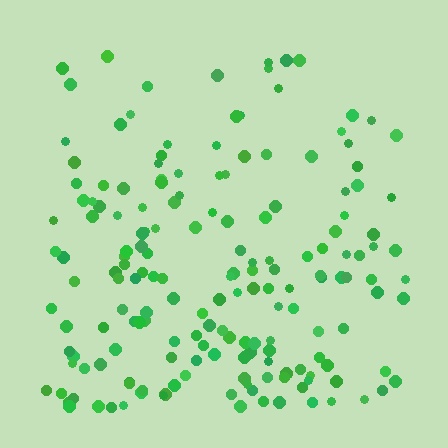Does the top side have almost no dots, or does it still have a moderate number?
Still a moderate number, just noticeably fewer than the bottom.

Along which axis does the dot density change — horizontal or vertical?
Vertical.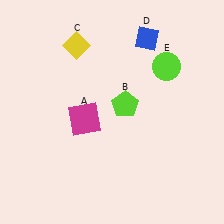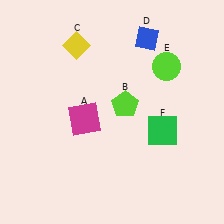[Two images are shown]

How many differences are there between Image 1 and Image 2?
There is 1 difference between the two images.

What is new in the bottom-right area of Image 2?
A green square (F) was added in the bottom-right area of Image 2.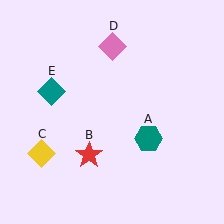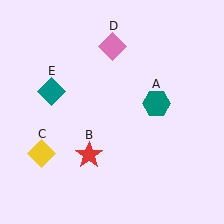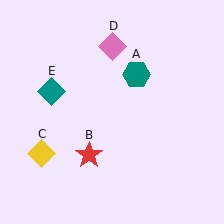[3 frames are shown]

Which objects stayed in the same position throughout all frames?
Red star (object B) and yellow diamond (object C) and pink diamond (object D) and teal diamond (object E) remained stationary.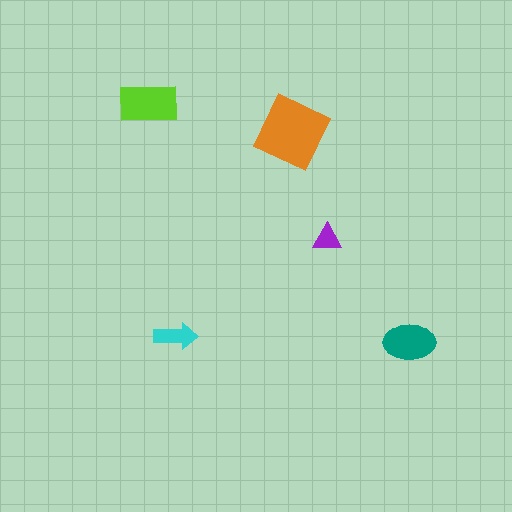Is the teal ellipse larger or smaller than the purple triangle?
Larger.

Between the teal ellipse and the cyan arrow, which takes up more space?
The teal ellipse.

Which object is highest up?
The lime rectangle is topmost.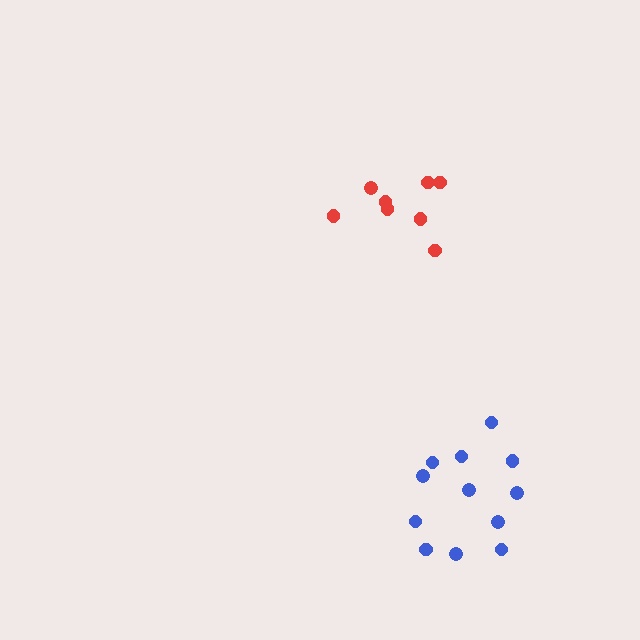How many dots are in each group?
Group 1: 12 dots, Group 2: 8 dots (20 total).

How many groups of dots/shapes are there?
There are 2 groups.